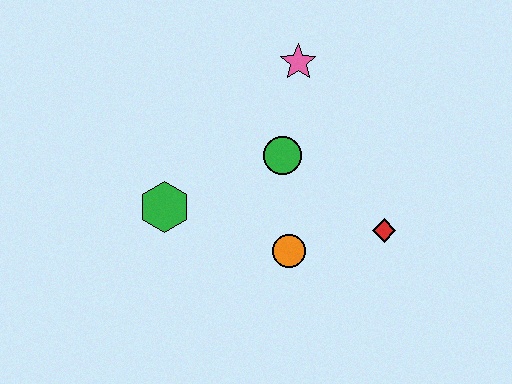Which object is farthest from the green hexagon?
The red diamond is farthest from the green hexagon.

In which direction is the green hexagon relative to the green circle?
The green hexagon is to the left of the green circle.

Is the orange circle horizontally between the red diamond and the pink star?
No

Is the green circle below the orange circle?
No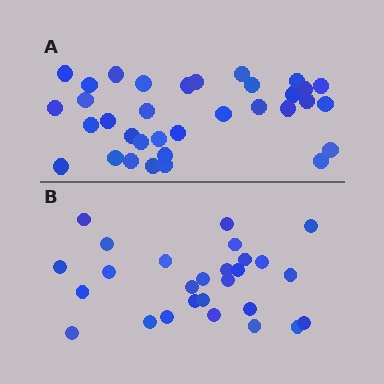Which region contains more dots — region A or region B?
Region A (the top region) has more dots.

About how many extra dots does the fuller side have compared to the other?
Region A has roughly 8 or so more dots than region B.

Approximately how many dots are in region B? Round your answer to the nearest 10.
About 30 dots. (The exact count is 27, which rounds to 30.)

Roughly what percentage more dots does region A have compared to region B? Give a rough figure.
About 25% more.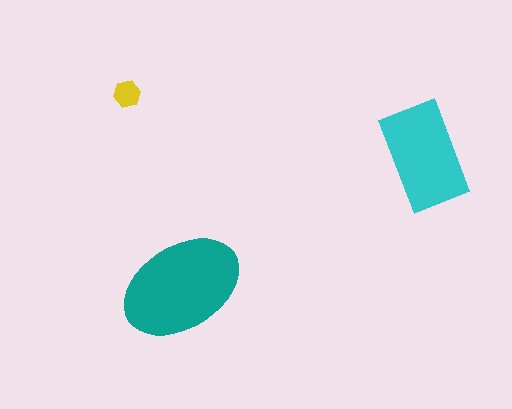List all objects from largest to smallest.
The teal ellipse, the cyan rectangle, the yellow hexagon.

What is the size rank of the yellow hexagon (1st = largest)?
3rd.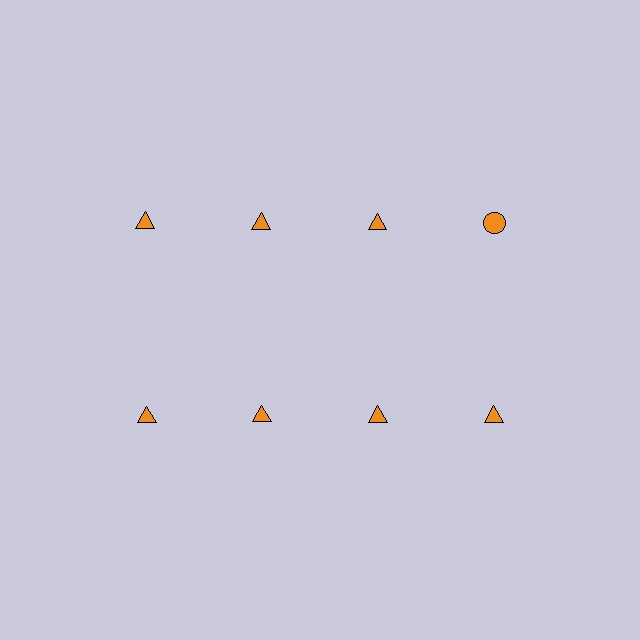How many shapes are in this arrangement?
There are 8 shapes arranged in a grid pattern.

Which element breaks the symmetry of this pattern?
The orange circle in the top row, second from right column breaks the symmetry. All other shapes are orange triangles.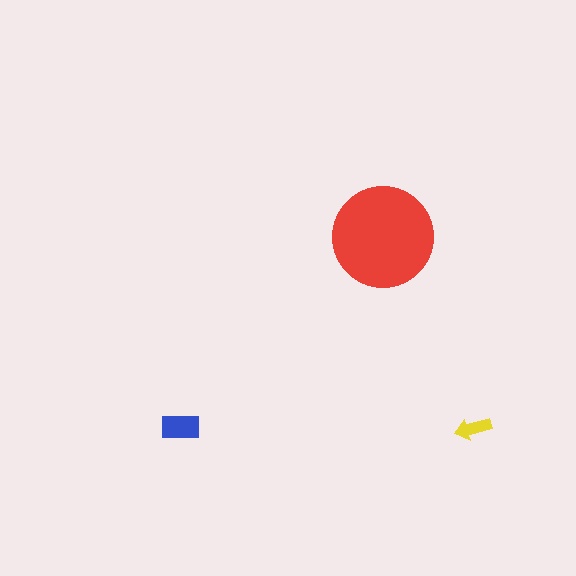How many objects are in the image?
There are 3 objects in the image.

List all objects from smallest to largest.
The yellow arrow, the blue rectangle, the red circle.